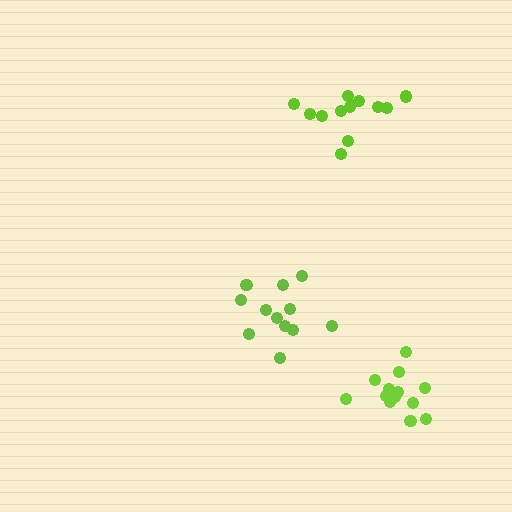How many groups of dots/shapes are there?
There are 3 groups.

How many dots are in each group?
Group 1: 13 dots, Group 2: 12 dots, Group 3: 13 dots (38 total).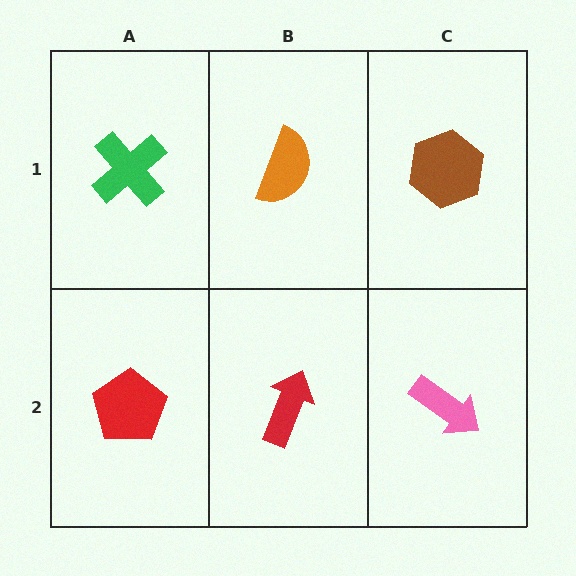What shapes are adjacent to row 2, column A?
A green cross (row 1, column A), a red arrow (row 2, column B).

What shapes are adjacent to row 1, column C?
A pink arrow (row 2, column C), an orange semicircle (row 1, column B).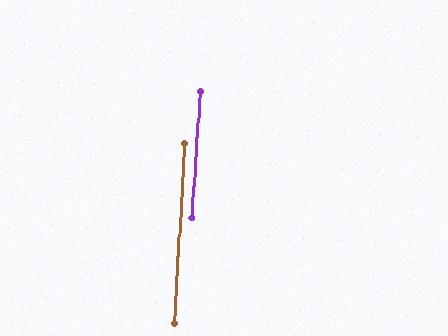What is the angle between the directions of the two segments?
Approximately 0 degrees.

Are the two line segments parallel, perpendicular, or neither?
Parallel — their directions differ by only 0.4°.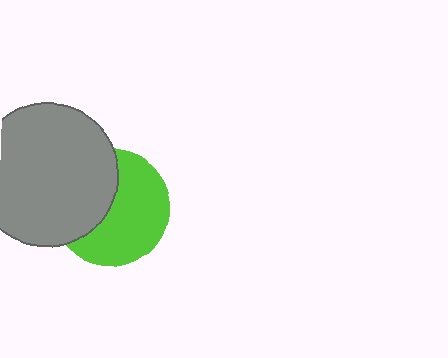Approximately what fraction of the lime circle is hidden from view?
Roughly 42% of the lime circle is hidden behind the gray circle.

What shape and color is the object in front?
The object in front is a gray circle.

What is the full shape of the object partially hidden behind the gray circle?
The partially hidden object is a lime circle.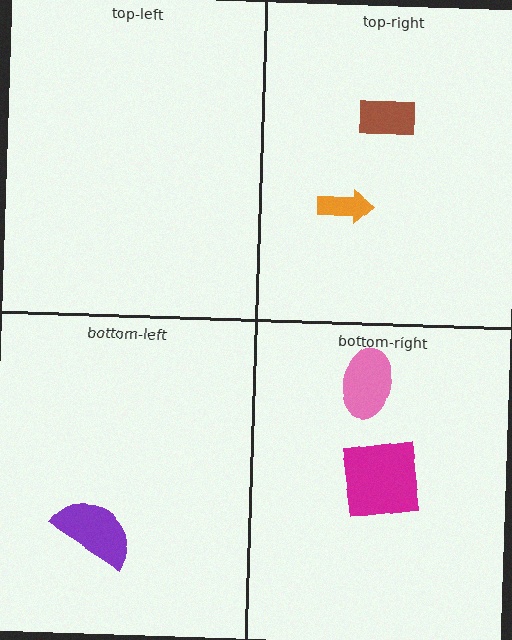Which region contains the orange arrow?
The top-right region.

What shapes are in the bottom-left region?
The purple semicircle.